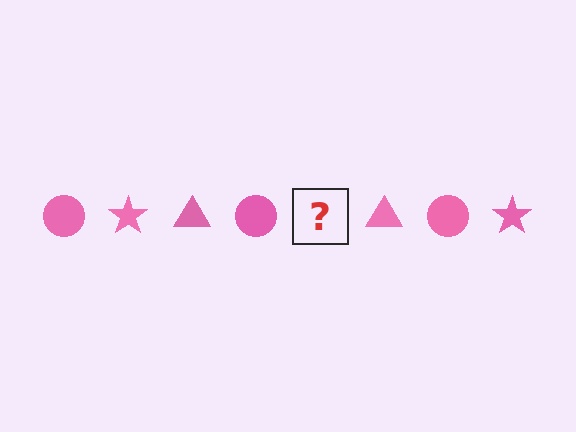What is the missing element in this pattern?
The missing element is a pink star.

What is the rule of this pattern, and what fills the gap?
The rule is that the pattern cycles through circle, star, triangle shapes in pink. The gap should be filled with a pink star.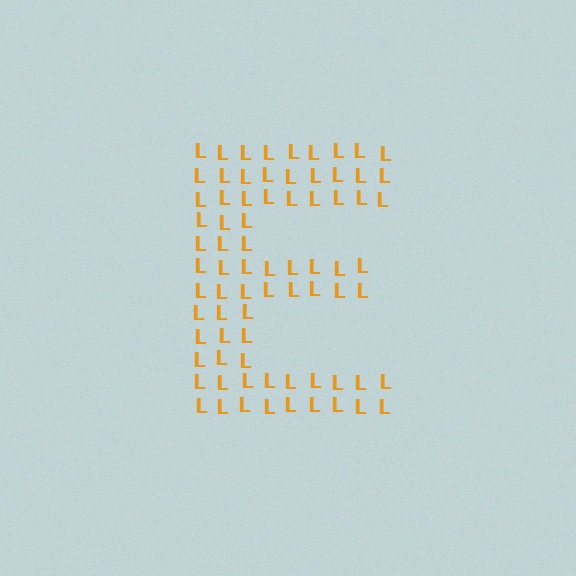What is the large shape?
The large shape is the letter E.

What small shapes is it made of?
It is made of small letter L's.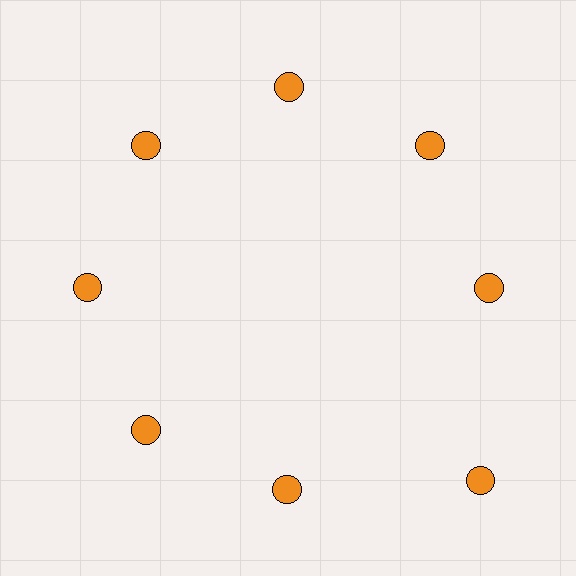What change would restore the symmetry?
The symmetry would be restored by moving it inward, back onto the ring so that all 8 circles sit at equal angles and equal distance from the center.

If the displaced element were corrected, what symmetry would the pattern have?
It would have 8-fold rotational symmetry — the pattern would map onto itself every 45 degrees.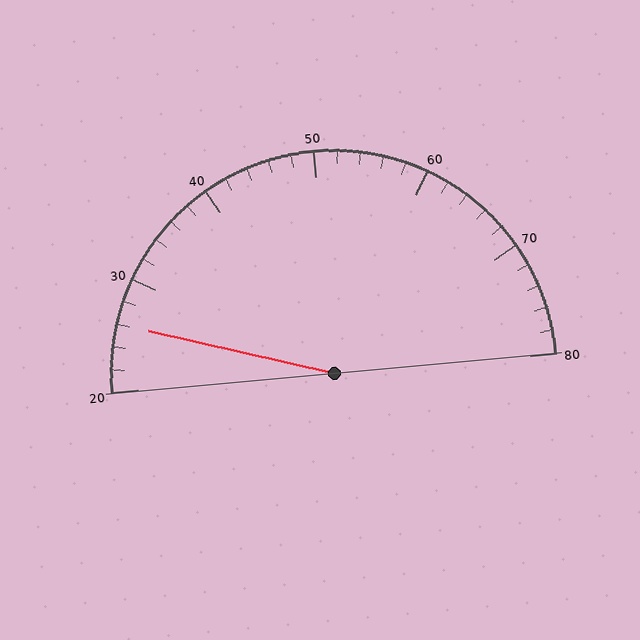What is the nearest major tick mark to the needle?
The nearest major tick mark is 30.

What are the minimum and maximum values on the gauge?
The gauge ranges from 20 to 80.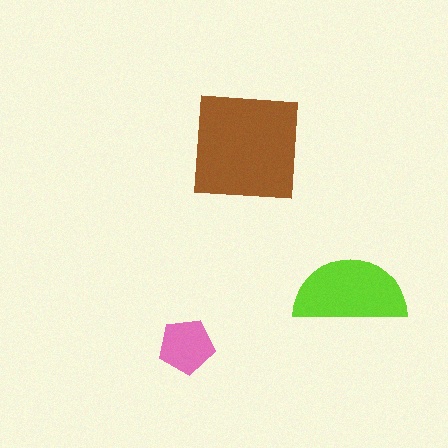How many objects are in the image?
There are 3 objects in the image.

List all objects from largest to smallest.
The brown square, the lime semicircle, the pink pentagon.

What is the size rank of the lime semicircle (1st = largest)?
2nd.